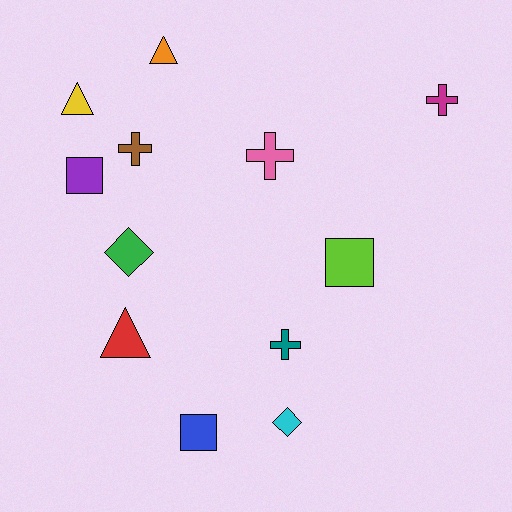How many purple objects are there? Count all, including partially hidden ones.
There is 1 purple object.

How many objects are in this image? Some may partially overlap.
There are 12 objects.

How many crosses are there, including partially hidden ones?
There are 4 crosses.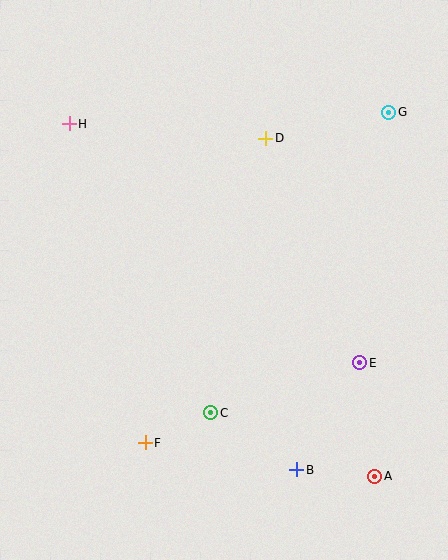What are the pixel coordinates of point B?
Point B is at (297, 470).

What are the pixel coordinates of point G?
Point G is at (389, 112).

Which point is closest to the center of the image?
Point C at (211, 413) is closest to the center.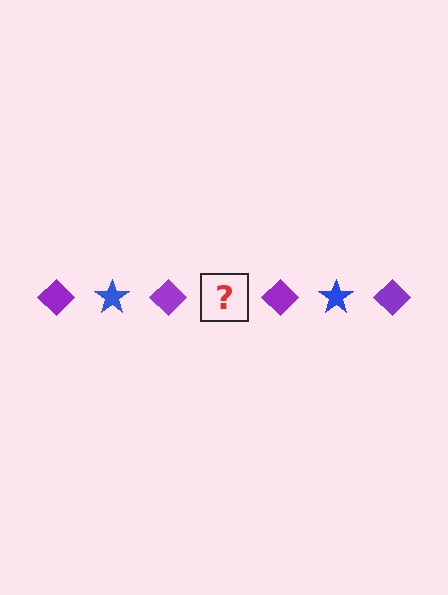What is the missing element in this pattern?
The missing element is a blue star.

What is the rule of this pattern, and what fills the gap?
The rule is that the pattern alternates between purple diamond and blue star. The gap should be filled with a blue star.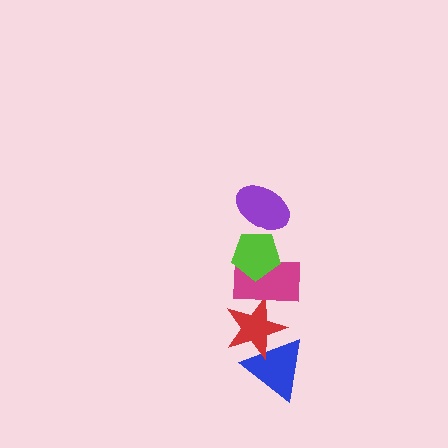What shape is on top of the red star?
The magenta rectangle is on top of the red star.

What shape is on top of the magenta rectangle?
The lime pentagon is on top of the magenta rectangle.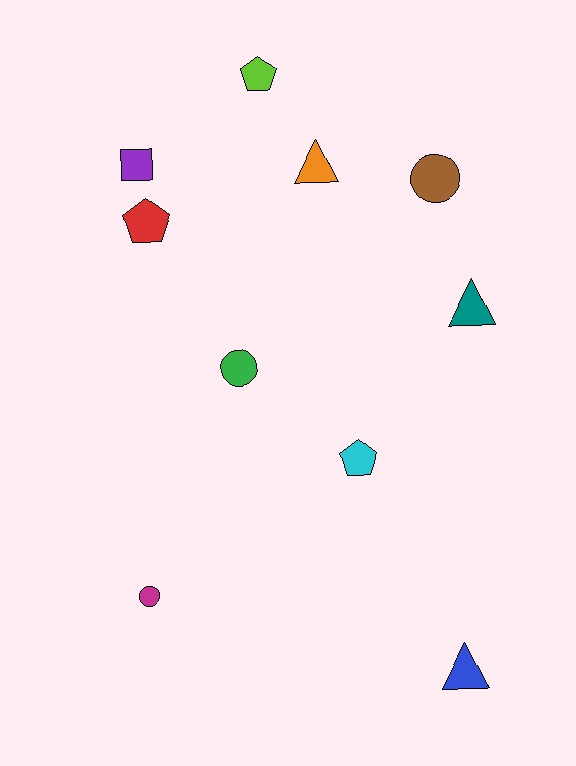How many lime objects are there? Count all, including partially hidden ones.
There is 1 lime object.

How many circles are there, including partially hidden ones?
There are 3 circles.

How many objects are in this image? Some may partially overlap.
There are 10 objects.